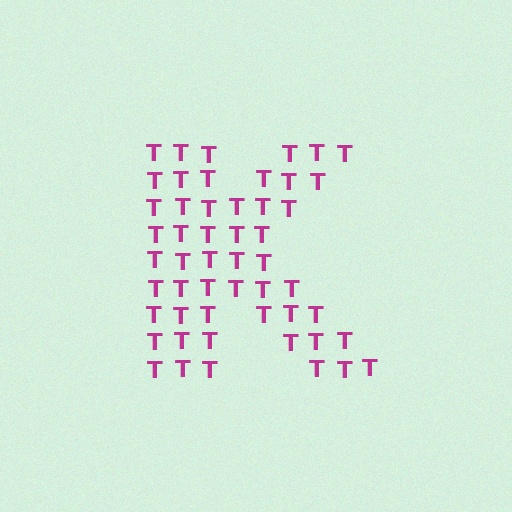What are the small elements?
The small elements are letter T's.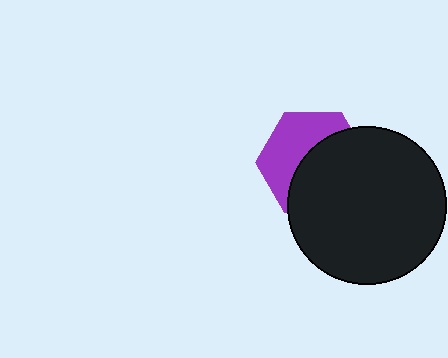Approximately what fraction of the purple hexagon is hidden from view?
Roughly 55% of the purple hexagon is hidden behind the black circle.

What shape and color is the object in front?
The object in front is a black circle.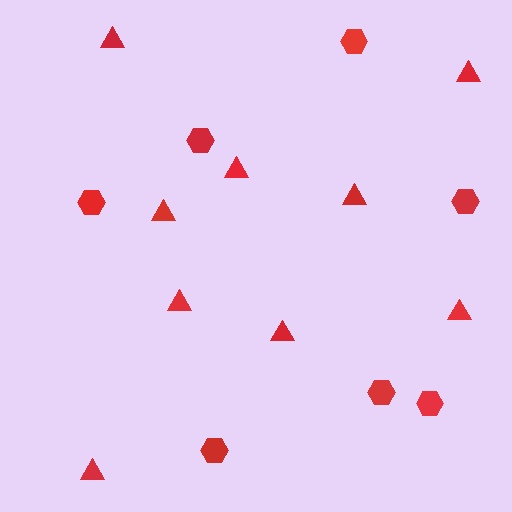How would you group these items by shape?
There are 2 groups: one group of triangles (9) and one group of hexagons (7).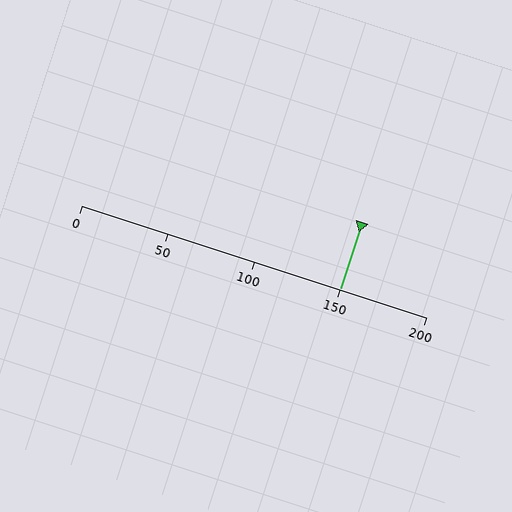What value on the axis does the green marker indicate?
The marker indicates approximately 150.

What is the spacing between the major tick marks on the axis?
The major ticks are spaced 50 apart.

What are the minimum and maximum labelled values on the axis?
The axis runs from 0 to 200.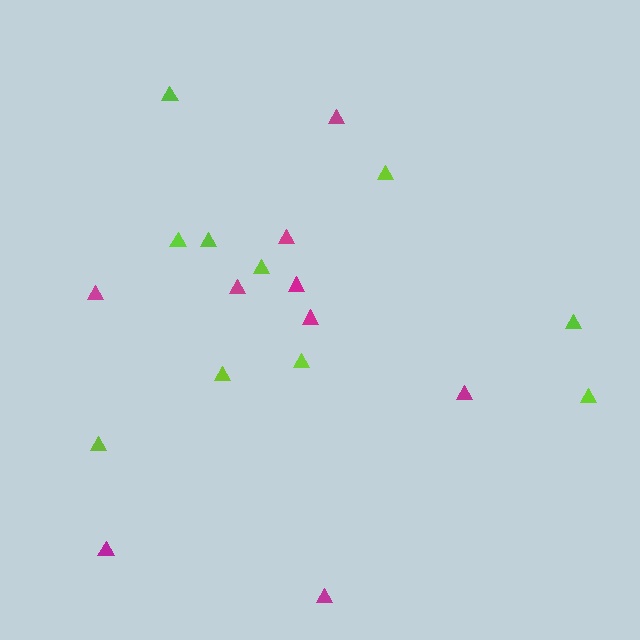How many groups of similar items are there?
There are 2 groups: one group of magenta triangles (9) and one group of lime triangles (10).